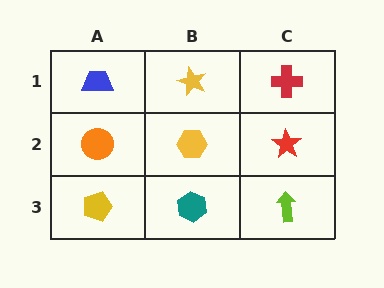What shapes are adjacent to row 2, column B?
A yellow star (row 1, column B), a teal hexagon (row 3, column B), an orange circle (row 2, column A), a red star (row 2, column C).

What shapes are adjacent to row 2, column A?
A blue trapezoid (row 1, column A), a yellow pentagon (row 3, column A), a yellow hexagon (row 2, column B).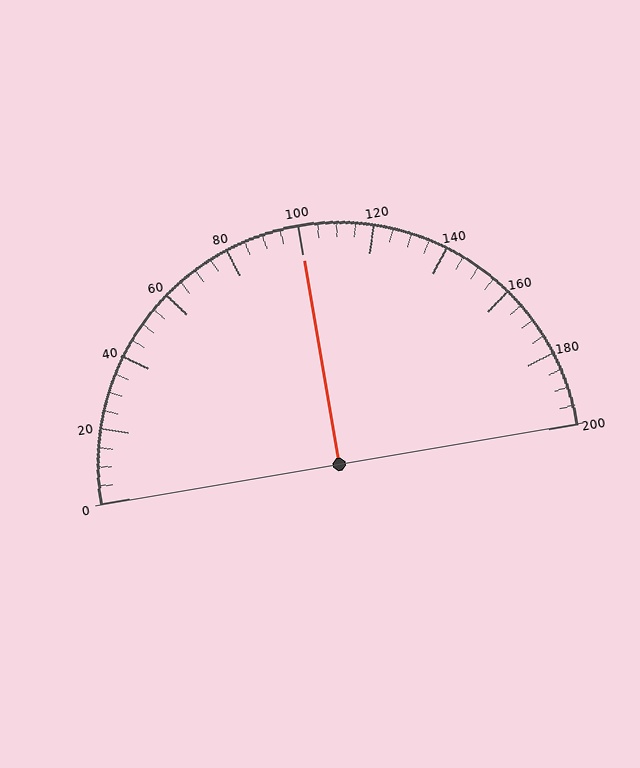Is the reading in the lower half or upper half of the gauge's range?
The reading is in the upper half of the range (0 to 200).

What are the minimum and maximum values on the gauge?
The gauge ranges from 0 to 200.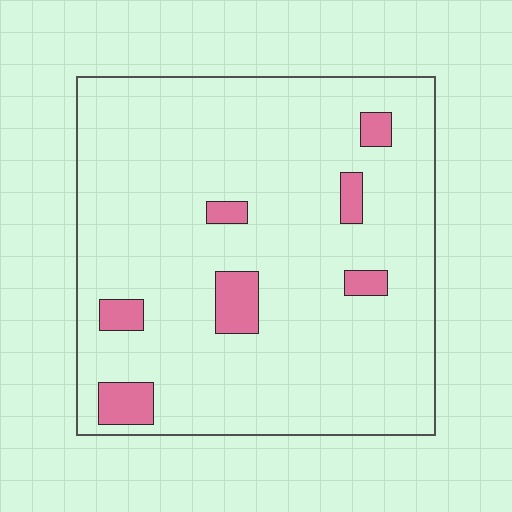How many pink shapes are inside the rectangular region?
7.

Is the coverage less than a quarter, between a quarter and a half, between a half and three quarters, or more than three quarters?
Less than a quarter.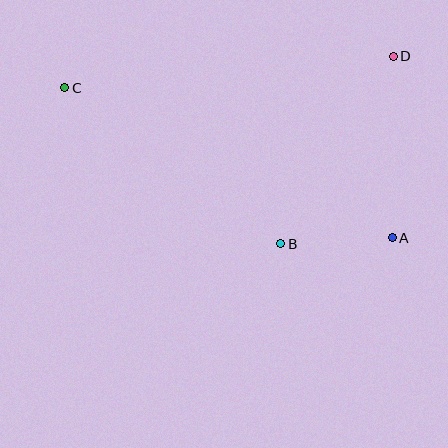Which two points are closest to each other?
Points A and B are closest to each other.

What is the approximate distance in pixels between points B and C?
The distance between B and C is approximately 267 pixels.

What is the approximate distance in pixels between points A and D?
The distance between A and D is approximately 181 pixels.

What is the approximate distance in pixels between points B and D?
The distance between B and D is approximately 219 pixels.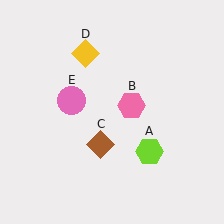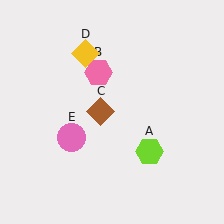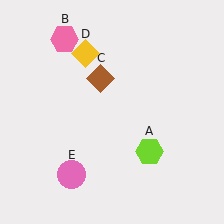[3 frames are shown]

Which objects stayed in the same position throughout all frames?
Lime hexagon (object A) and yellow diamond (object D) remained stationary.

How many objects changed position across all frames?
3 objects changed position: pink hexagon (object B), brown diamond (object C), pink circle (object E).